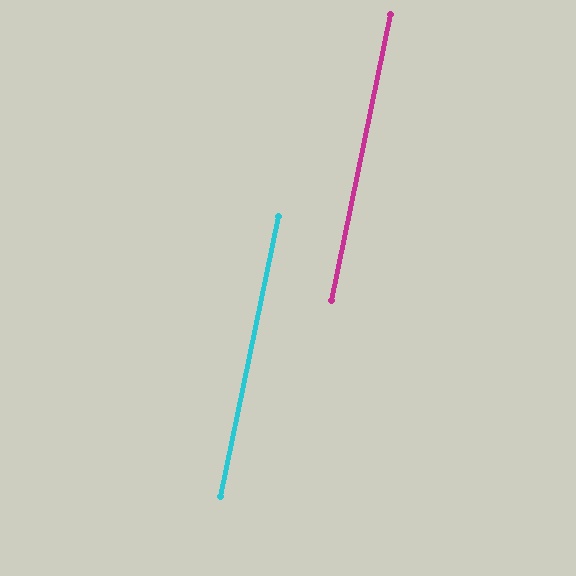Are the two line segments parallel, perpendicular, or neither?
Parallel — their directions differ by only 0.1°.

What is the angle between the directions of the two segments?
Approximately 0 degrees.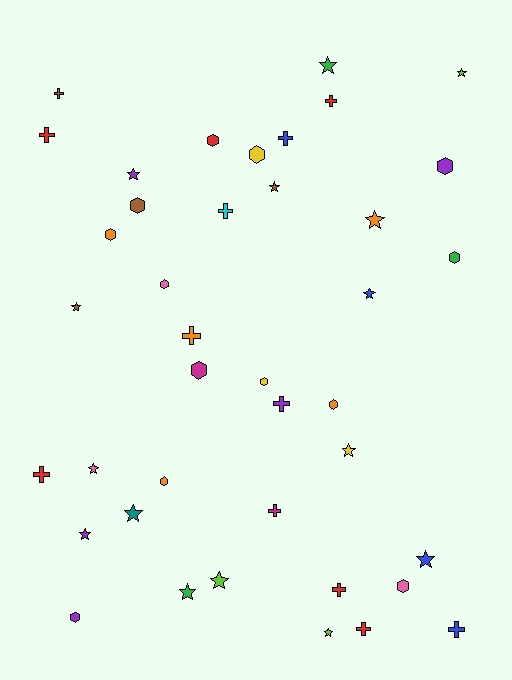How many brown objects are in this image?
There are 4 brown objects.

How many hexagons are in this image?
There are 13 hexagons.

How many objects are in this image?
There are 40 objects.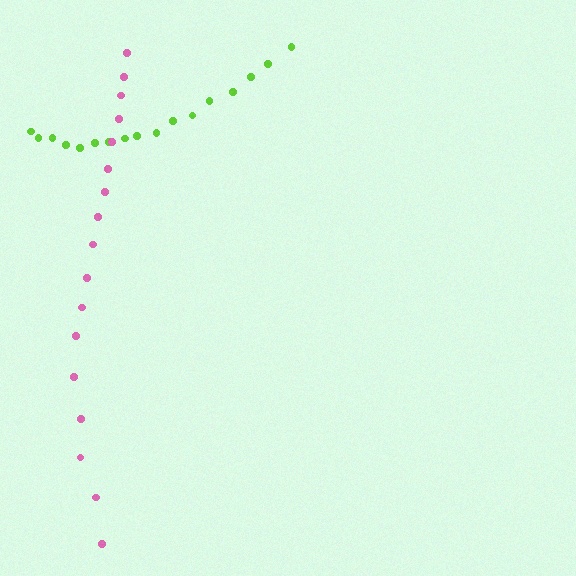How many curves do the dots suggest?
There are 2 distinct paths.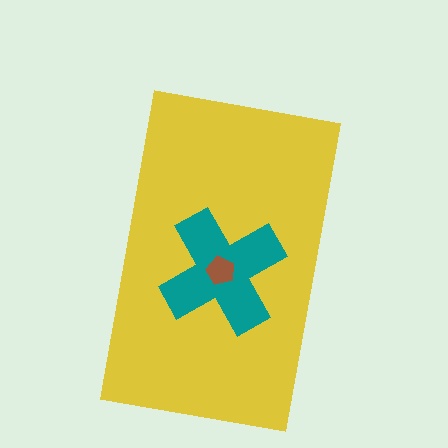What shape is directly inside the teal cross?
The brown pentagon.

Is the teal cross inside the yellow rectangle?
Yes.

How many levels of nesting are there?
3.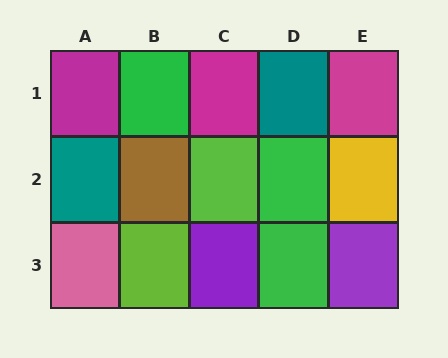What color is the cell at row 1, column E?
Magenta.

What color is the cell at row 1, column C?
Magenta.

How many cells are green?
3 cells are green.